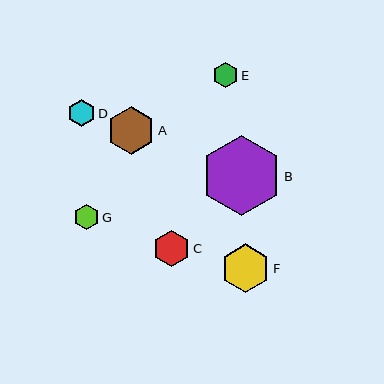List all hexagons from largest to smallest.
From largest to smallest: B, F, A, C, D, G, E.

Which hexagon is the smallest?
Hexagon E is the smallest with a size of approximately 25 pixels.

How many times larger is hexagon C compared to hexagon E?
Hexagon C is approximately 1.5 times the size of hexagon E.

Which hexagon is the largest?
Hexagon B is the largest with a size of approximately 80 pixels.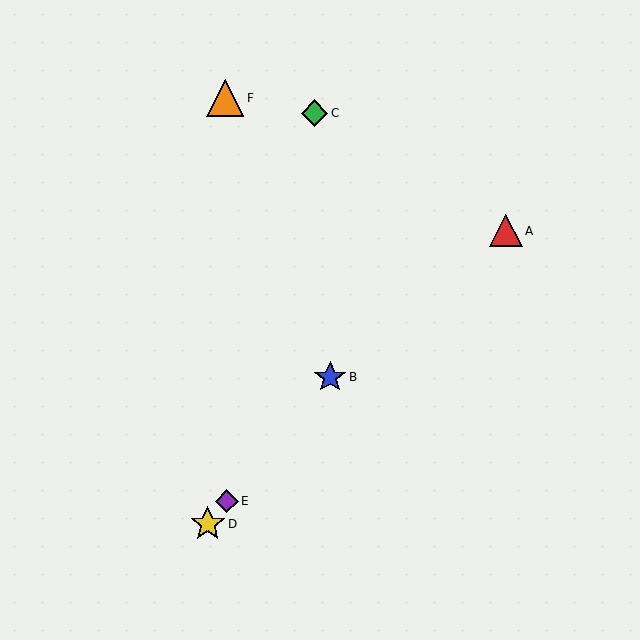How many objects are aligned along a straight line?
3 objects (B, D, E) are aligned along a straight line.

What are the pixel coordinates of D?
Object D is at (208, 524).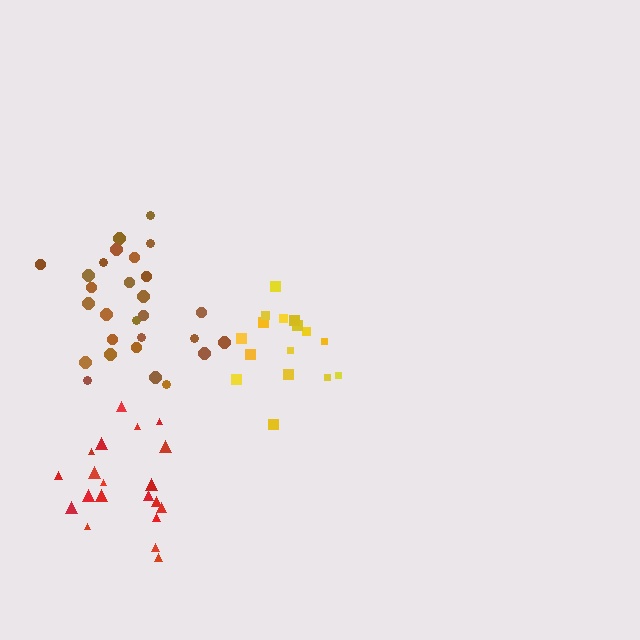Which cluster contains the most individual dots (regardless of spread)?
Brown (28).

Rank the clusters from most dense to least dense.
brown, yellow, red.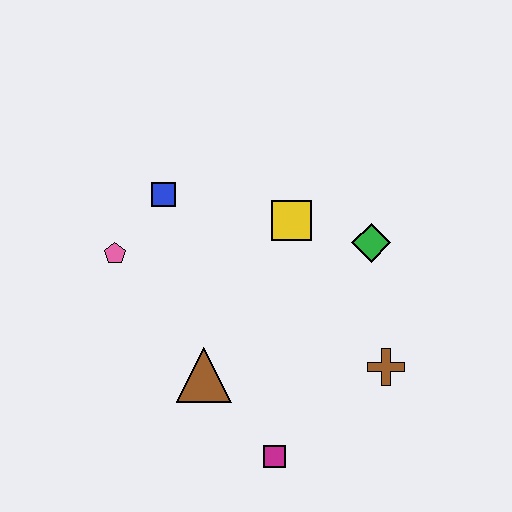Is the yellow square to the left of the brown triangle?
No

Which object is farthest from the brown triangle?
The green diamond is farthest from the brown triangle.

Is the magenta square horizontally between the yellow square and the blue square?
Yes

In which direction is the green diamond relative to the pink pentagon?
The green diamond is to the right of the pink pentagon.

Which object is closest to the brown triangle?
The magenta square is closest to the brown triangle.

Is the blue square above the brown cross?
Yes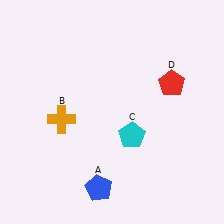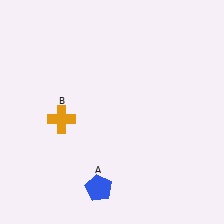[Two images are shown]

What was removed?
The cyan pentagon (C), the red pentagon (D) were removed in Image 2.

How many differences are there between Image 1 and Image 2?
There are 2 differences between the two images.